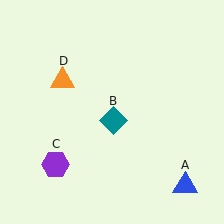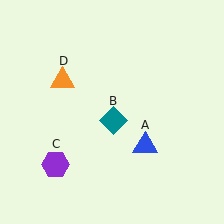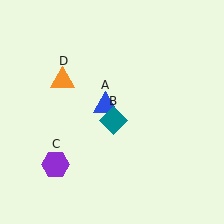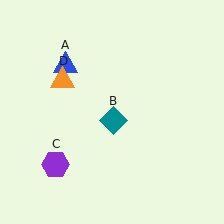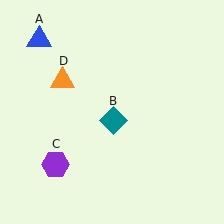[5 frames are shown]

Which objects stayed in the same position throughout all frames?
Teal diamond (object B) and purple hexagon (object C) and orange triangle (object D) remained stationary.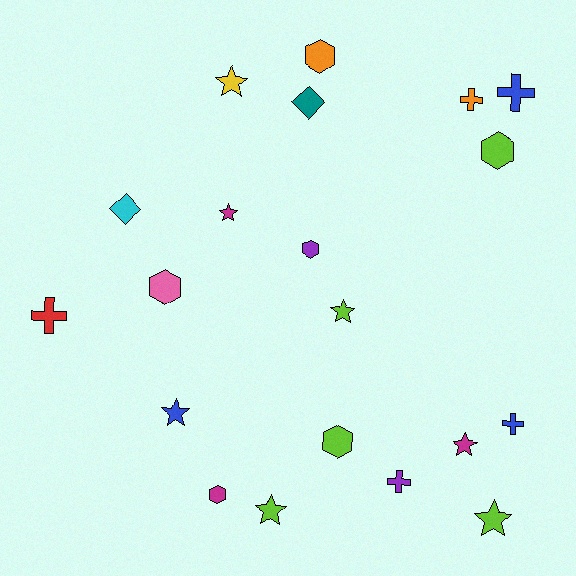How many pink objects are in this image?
There is 1 pink object.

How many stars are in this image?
There are 7 stars.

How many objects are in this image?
There are 20 objects.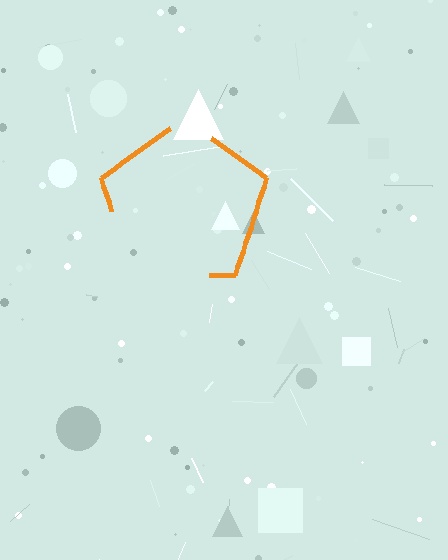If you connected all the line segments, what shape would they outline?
They would outline a pentagon.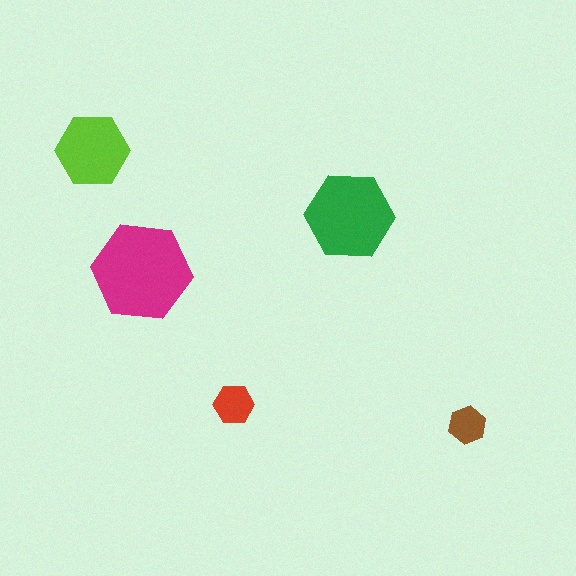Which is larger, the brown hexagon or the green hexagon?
The green one.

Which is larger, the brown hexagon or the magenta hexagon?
The magenta one.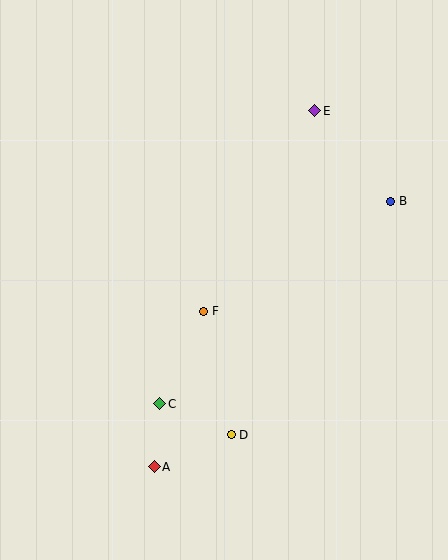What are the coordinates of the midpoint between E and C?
The midpoint between E and C is at (237, 257).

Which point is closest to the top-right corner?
Point E is closest to the top-right corner.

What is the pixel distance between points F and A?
The distance between F and A is 163 pixels.